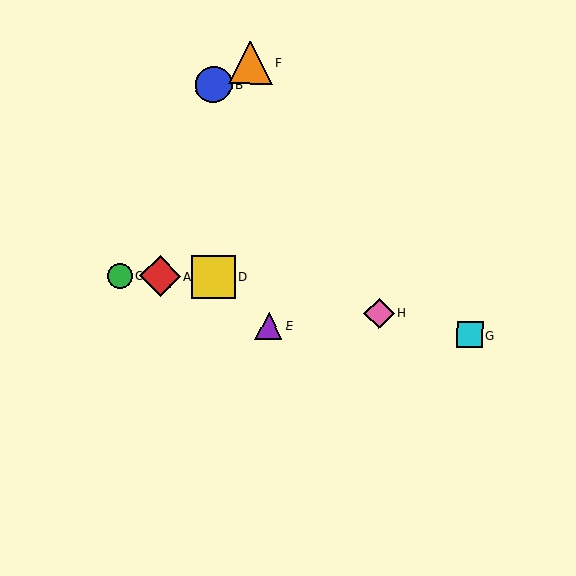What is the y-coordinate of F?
Object F is at y≈63.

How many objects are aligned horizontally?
3 objects (A, C, D) are aligned horizontally.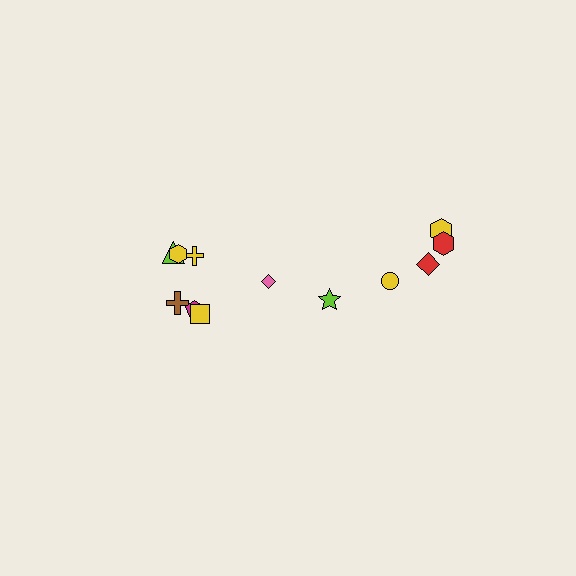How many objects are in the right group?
There are 5 objects.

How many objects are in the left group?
There are 7 objects.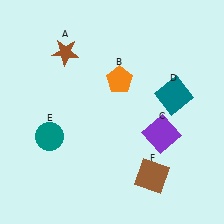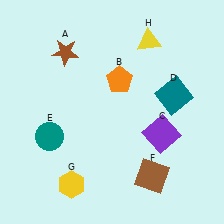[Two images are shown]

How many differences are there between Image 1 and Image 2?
There are 2 differences between the two images.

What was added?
A yellow hexagon (G), a yellow triangle (H) were added in Image 2.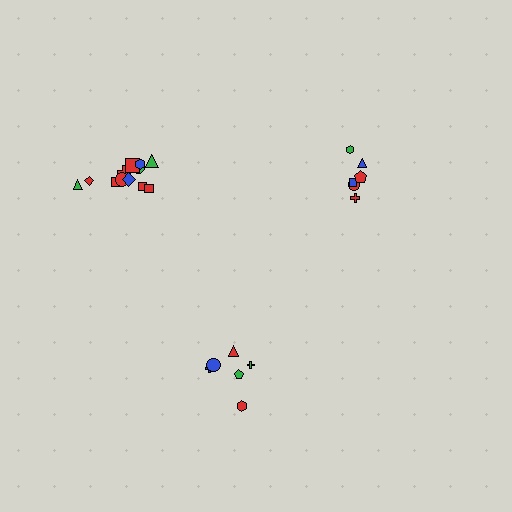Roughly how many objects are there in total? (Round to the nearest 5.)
Roughly 25 objects in total.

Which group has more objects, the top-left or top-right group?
The top-left group.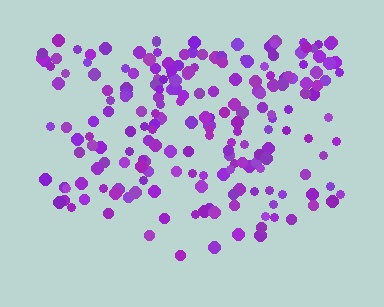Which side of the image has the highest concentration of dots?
The top.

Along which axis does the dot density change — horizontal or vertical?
Vertical.